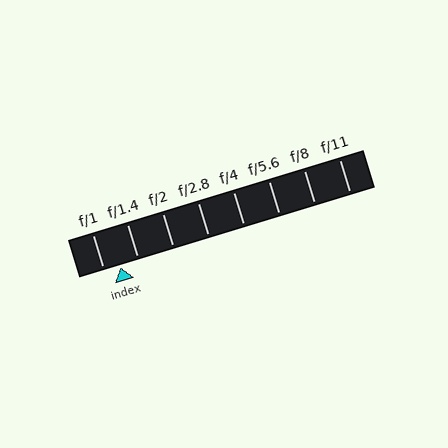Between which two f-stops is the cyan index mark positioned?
The index mark is between f/1 and f/1.4.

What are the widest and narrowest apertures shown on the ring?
The widest aperture shown is f/1 and the narrowest is f/11.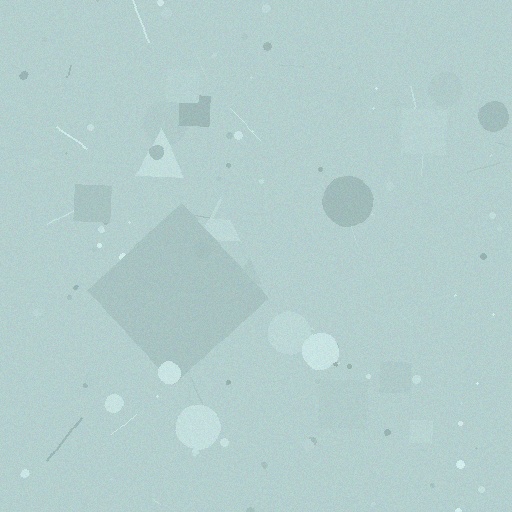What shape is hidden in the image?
A diamond is hidden in the image.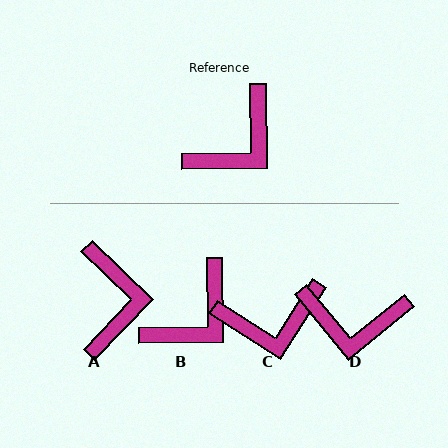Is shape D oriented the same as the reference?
No, it is off by about 52 degrees.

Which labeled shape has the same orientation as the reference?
B.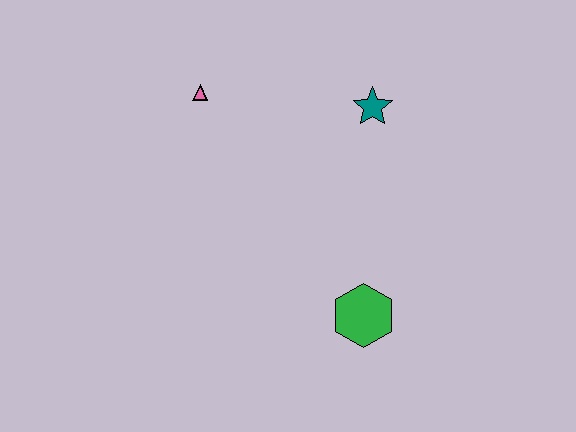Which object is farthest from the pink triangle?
The green hexagon is farthest from the pink triangle.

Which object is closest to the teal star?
The pink triangle is closest to the teal star.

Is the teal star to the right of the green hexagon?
Yes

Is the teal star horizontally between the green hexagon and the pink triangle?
No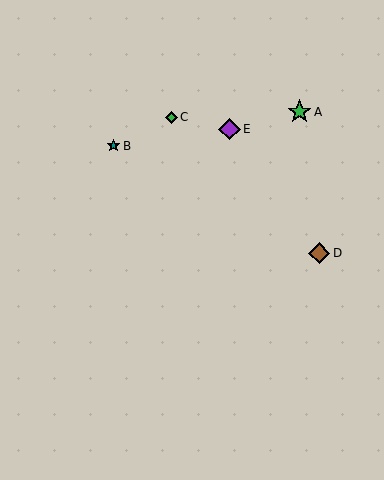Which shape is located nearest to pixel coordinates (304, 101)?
The green star (labeled A) at (299, 112) is nearest to that location.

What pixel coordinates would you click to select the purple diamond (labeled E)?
Click at (230, 129) to select the purple diamond E.